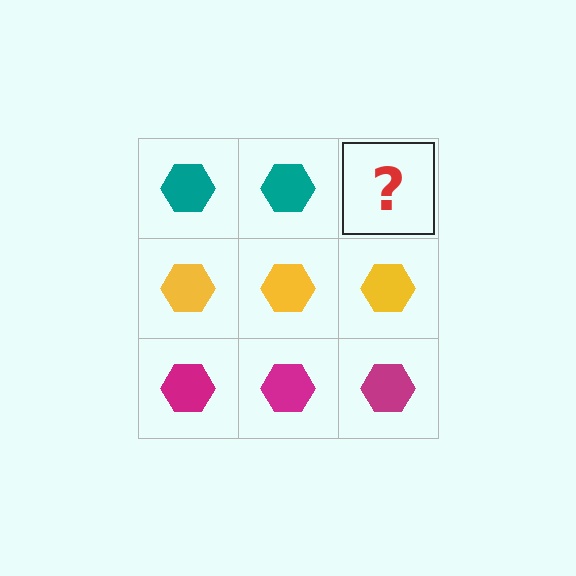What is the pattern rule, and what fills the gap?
The rule is that each row has a consistent color. The gap should be filled with a teal hexagon.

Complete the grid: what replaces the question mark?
The question mark should be replaced with a teal hexagon.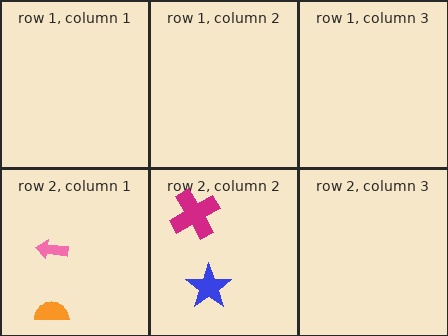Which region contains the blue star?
The row 2, column 2 region.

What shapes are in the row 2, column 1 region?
The pink arrow, the orange semicircle.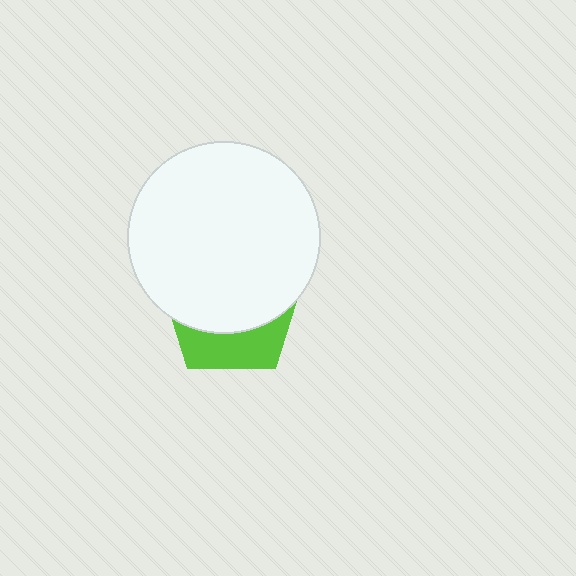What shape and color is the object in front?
The object in front is a white circle.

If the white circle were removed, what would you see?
You would see the complete lime pentagon.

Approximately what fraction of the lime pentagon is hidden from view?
Roughly 67% of the lime pentagon is hidden behind the white circle.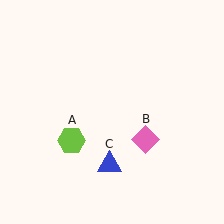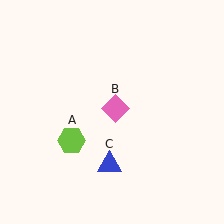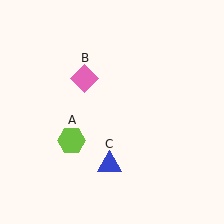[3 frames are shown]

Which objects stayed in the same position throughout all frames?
Lime hexagon (object A) and blue triangle (object C) remained stationary.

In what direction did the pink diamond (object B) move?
The pink diamond (object B) moved up and to the left.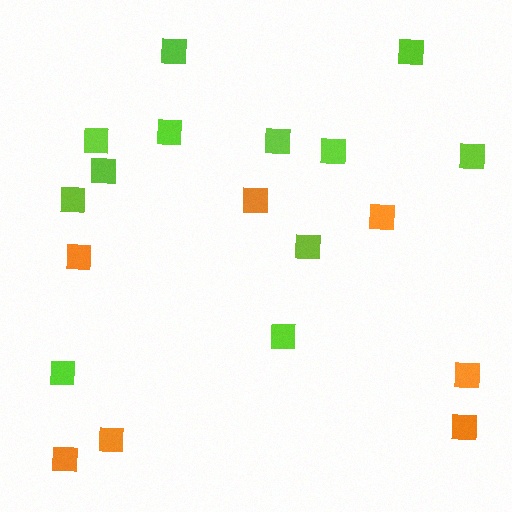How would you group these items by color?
There are 2 groups: one group of orange squares (7) and one group of lime squares (12).